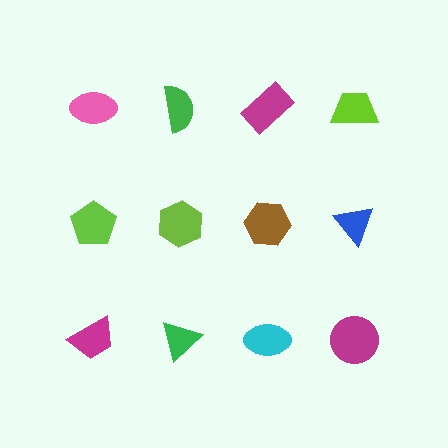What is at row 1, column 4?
A lime trapezoid.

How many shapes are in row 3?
4 shapes.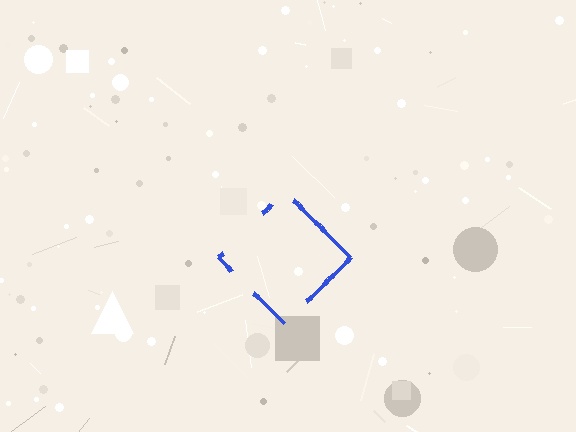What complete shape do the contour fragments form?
The contour fragments form a diamond.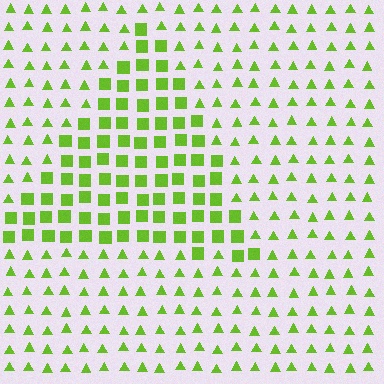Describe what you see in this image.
The image is filled with small lime elements arranged in a uniform grid. A triangle-shaped region contains squares, while the surrounding area contains triangles. The boundary is defined purely by the change in element shape.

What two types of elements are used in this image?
The image uses squares inside the triangle region and triangles outside it.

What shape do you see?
I see a triangle.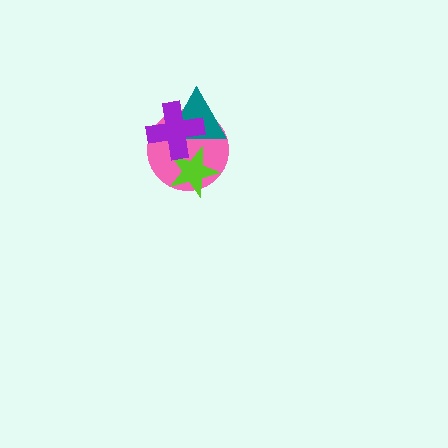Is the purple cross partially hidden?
No, no other shape covers it.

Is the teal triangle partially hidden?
Yes, it is partially covered by another shape.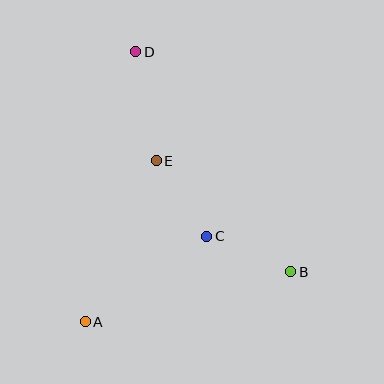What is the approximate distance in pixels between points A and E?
The distance between A and E is approximately 176 pixels.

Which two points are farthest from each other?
Points A and D are farthest from each other.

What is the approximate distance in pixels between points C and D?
The distance between C and D is approximately 197 pixels.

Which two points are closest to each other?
Points C and E are closest to each other.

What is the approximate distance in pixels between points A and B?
The distance between A and B is approximately 212 pixels.